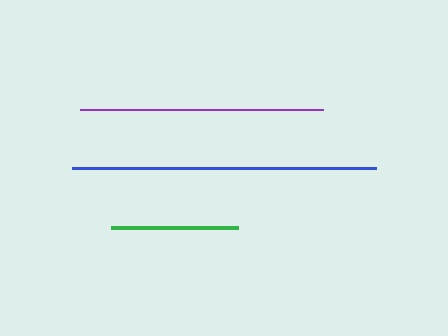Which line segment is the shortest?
The green line is the shortest at approximately 127 pixels.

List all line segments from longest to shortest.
From longest to shortest: blue, purple, green.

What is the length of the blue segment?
The blue segment is approximately 304 pixels long.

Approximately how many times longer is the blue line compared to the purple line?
The blue line is approximately 1.2 times the length of the purple line.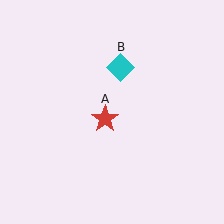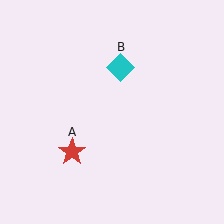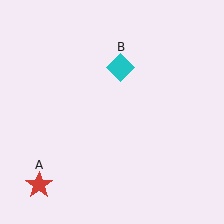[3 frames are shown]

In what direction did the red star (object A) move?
The red star (object A) moved down and to the left.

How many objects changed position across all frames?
1 object changed position: red star (object A).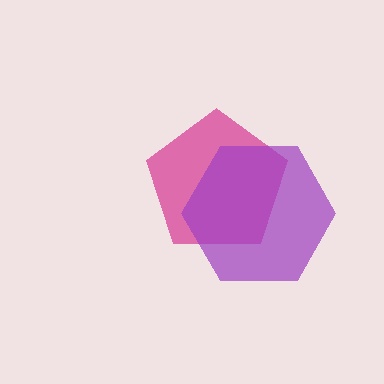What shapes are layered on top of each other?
The layered shapes are: a magenta pentagon, a purple hexagon.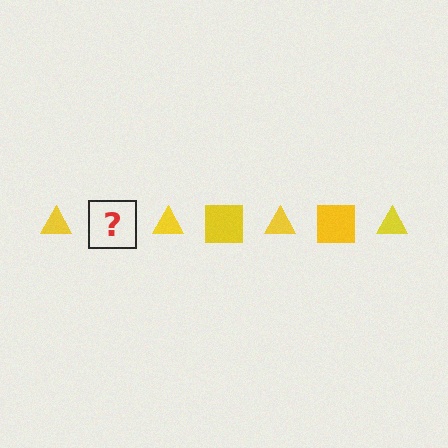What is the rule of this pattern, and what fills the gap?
The rule is that the pattern cycles through triangle, square shapes in yellow. The gap should be filled with a yellow square.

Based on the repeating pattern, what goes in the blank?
The blank should be a yellow square.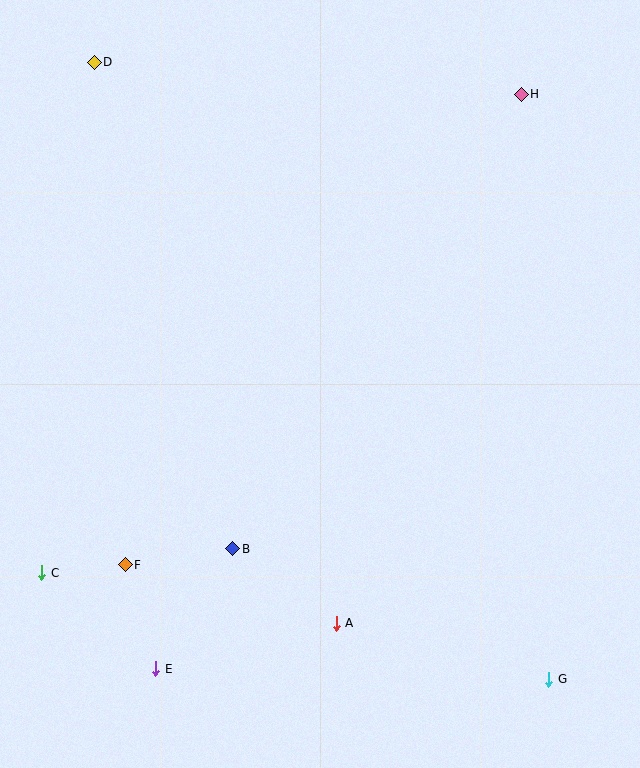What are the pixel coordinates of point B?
Point B is at (233, 549).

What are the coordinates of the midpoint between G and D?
The midpoint between G and D is at (321, 371).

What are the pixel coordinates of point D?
Point D is at (94, 62).